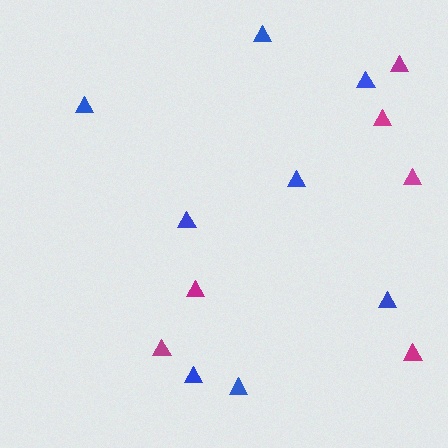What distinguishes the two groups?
There are 2 groups: one group of magenta triangles (6) and one group of blue triangles (8).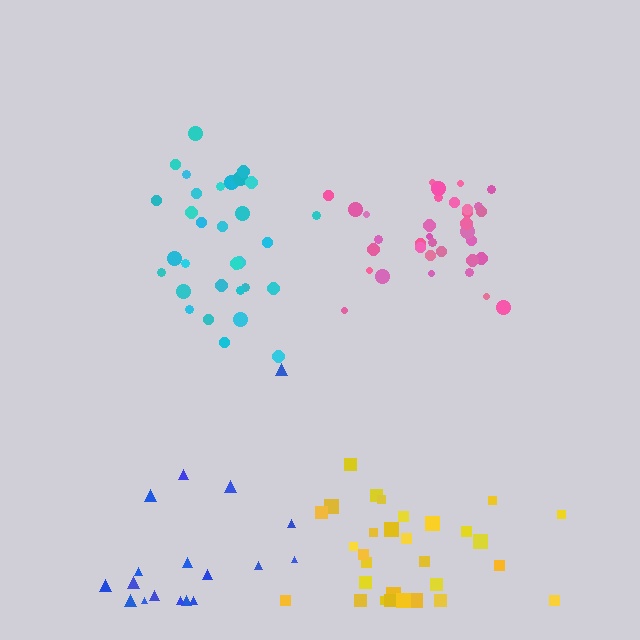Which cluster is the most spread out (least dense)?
Blue.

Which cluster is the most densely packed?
Pink.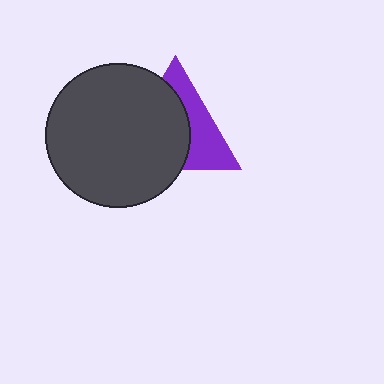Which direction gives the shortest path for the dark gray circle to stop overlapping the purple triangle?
Moving left gives the shortest separation.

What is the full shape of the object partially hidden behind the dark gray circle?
The partially hidden object is a purple triangle.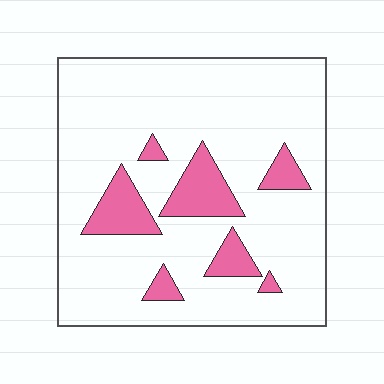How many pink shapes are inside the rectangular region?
7.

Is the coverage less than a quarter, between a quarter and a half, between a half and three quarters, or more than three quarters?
Less than a quarter.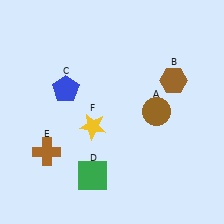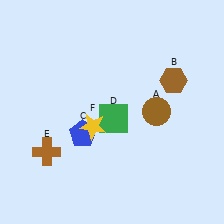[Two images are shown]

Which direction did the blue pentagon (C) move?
The blue pentagon (C) moved down.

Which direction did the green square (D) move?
The green square (D) moved up.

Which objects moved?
The objects that moved are: the blue pentagon (C), the green square (D).